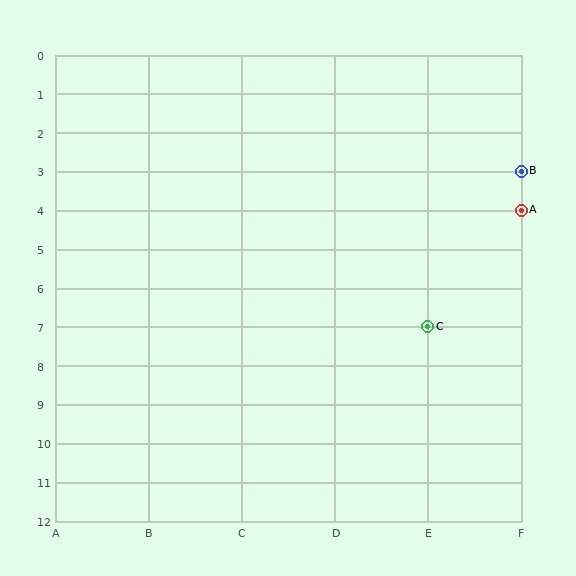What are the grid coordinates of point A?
Point A is at grid coordinates (F, 4).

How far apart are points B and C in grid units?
Points B and C are 1 column and 4 rows apart (about 4.1 grid units diagonally).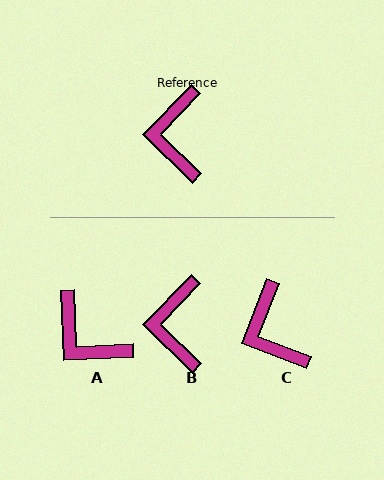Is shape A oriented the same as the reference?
No, it is off by about 47 degrees.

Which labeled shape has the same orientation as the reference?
B.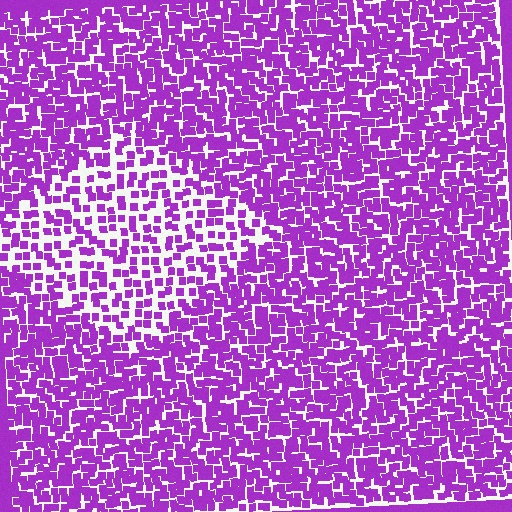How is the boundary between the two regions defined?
The boundary is defined by a change in element density (approximately 1.9x ratio). All elements are the same color, size, and shape.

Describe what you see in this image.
The image contains small purple elements arranged at two different densities. A diamond-shaped region is visible where the elements are less densely packed than the surrounding area.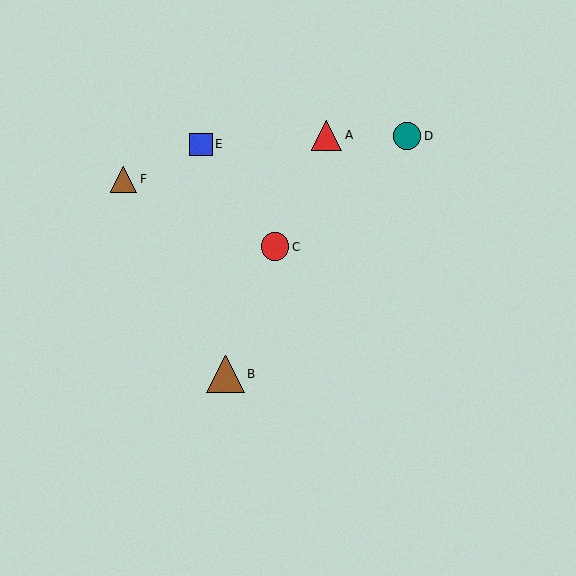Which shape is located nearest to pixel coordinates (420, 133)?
The teal circle (labeled D) at (407, 136) is nearest to that location.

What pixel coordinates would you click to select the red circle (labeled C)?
Click at (275, 247) to select the red circle C.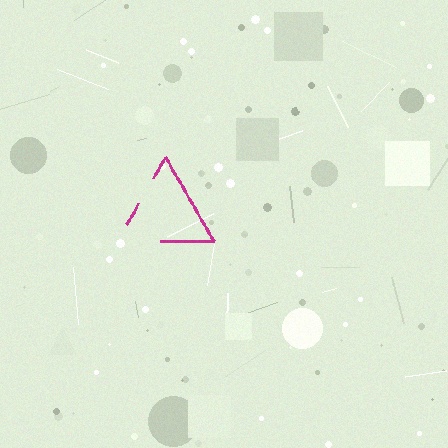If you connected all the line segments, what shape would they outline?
They would outline a triangle.